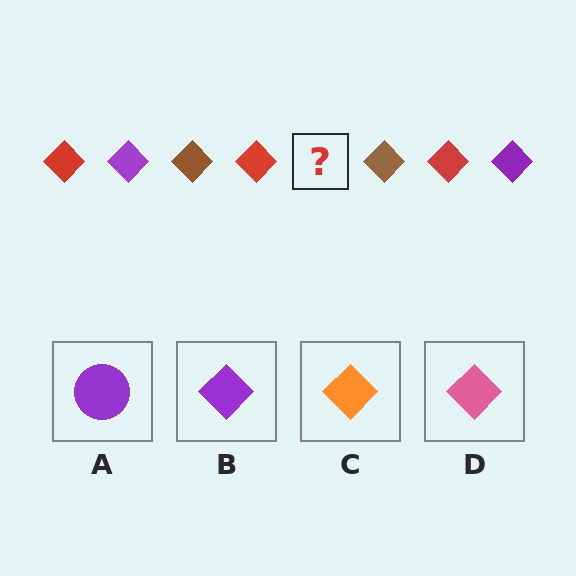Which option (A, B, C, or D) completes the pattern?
B.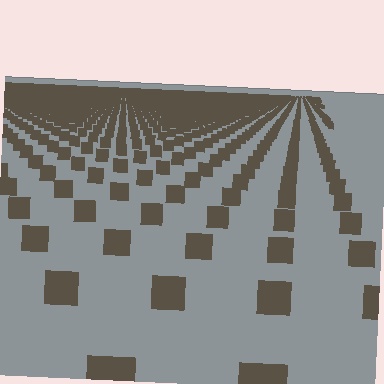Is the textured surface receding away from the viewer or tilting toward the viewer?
The surface is receding away from the viewer. Texture elements get smaller and denser toward the top.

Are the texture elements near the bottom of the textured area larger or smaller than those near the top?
Larger. Near the bottom, elements are closer to the viewer and appear at a bigger on-screen size.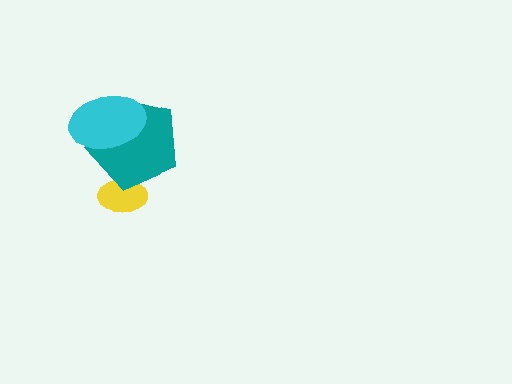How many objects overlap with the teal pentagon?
2 objects overlap with the teal pentagon.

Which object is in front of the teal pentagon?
The cyan ellipse is in front of the teal pentagon.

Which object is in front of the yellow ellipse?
The teal pentagon is in front of the yellow ellipse.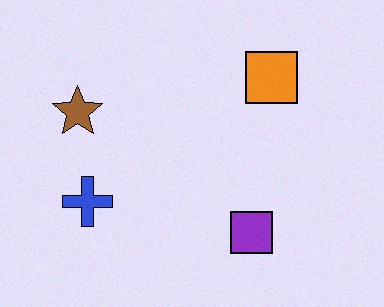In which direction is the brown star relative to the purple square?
The brown star is to the left of the purple square.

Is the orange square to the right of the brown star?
Yes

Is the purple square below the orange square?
Yes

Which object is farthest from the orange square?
The blue cross is farthest from the orange square.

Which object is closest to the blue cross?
The brown star is closest to the blue cross.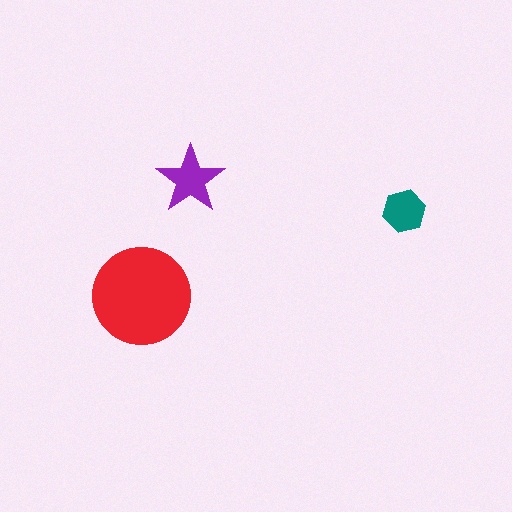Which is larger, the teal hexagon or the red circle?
The red circle.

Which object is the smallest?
The teal hexagon.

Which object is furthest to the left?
The red circle is leftmost.